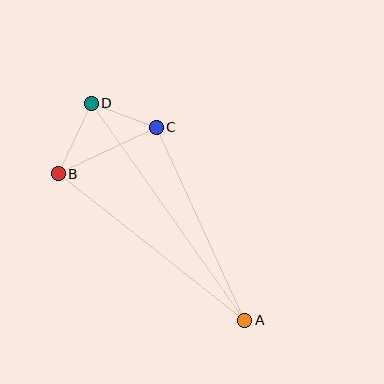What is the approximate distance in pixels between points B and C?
The distance between B and C is approximately 108 pixels.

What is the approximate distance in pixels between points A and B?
The distance between A and B is approximately 237 pixels.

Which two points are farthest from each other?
Points A and D are farthest from each other.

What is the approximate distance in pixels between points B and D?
The distance between B and D is approximately 78 pixels.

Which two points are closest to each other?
Points C and D are closest to each other.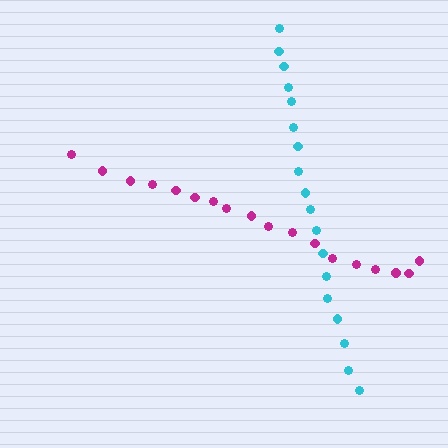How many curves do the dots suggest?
There are 2 distinct paths.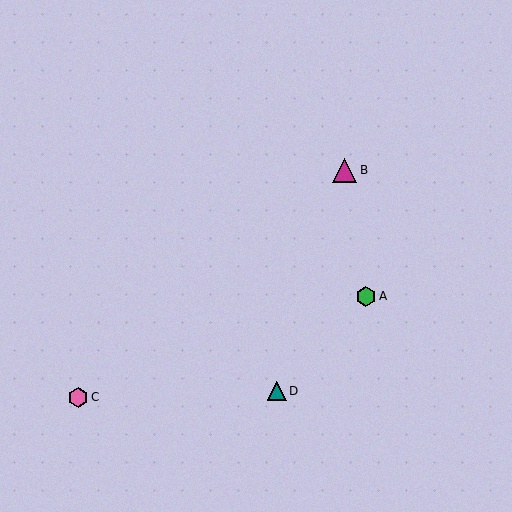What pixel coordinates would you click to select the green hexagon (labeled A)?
Click at (366, 296) to select the green hexagon A.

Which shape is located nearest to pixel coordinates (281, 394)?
The teal triangle (labeled D) at (277, 391) is nearest to that location.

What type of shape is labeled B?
Shape B is a magenta triangle.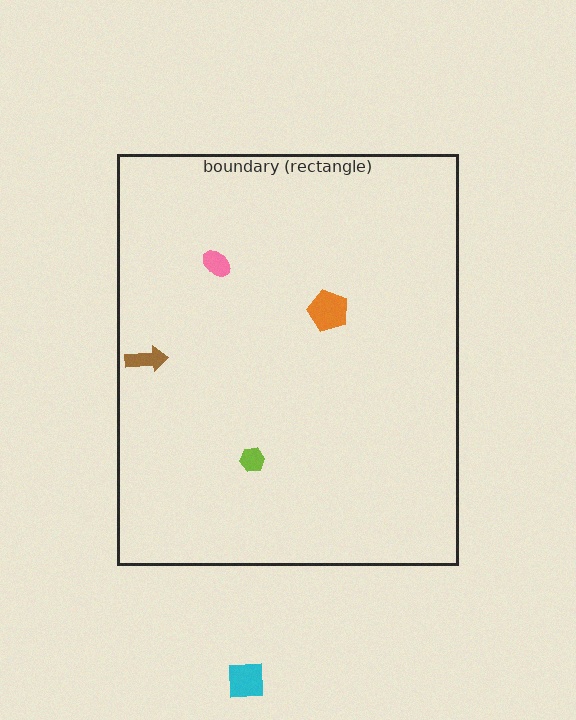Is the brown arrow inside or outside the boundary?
Inside.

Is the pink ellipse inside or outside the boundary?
Inside.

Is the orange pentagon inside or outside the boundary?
Inside.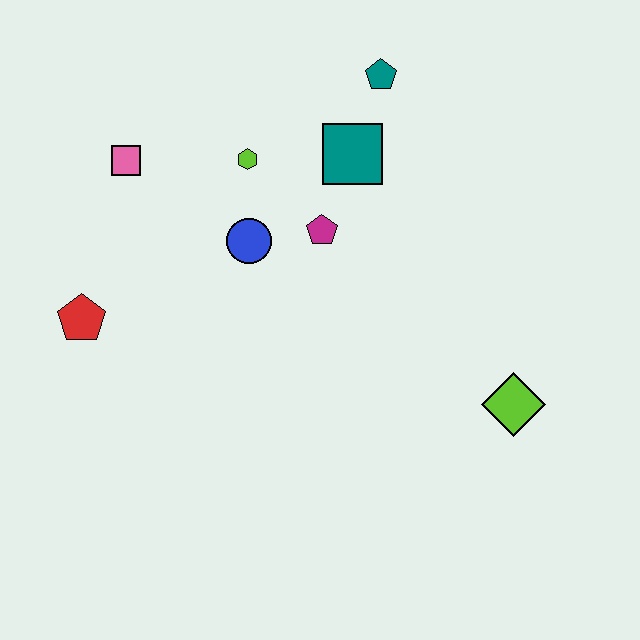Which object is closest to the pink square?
The lime hexagon is closest to the pink square.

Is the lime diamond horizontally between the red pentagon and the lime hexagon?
No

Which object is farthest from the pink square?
The lime diamond is farthest from the pink square.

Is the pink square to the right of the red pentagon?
Yes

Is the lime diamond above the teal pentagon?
No